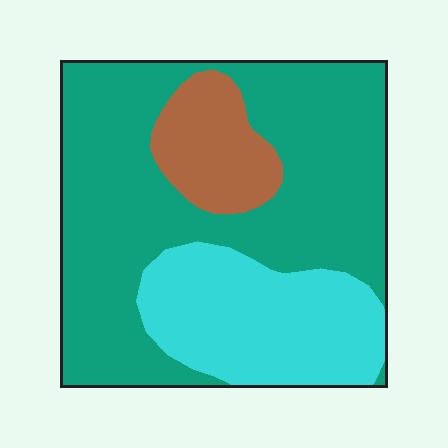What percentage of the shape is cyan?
Cyan covers about 25% of the shape.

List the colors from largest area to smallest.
From largest to smallest: teal, cyan, brown.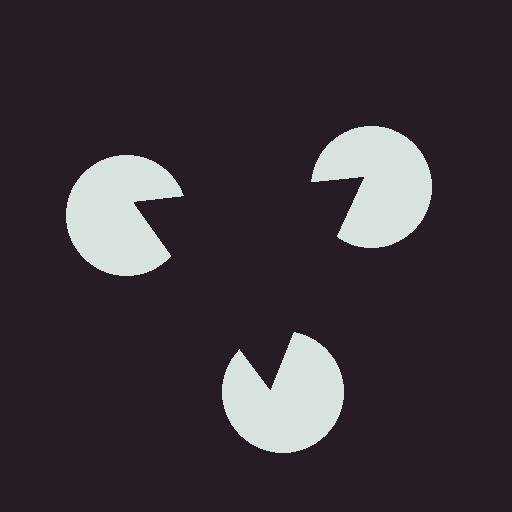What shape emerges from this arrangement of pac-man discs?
An illusory triangle — its edges are inferred from the aligned wedge cuts in the pac-man discs, not physically drawn.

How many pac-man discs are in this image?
There are 3 — one at each vertex of the illusory triangle.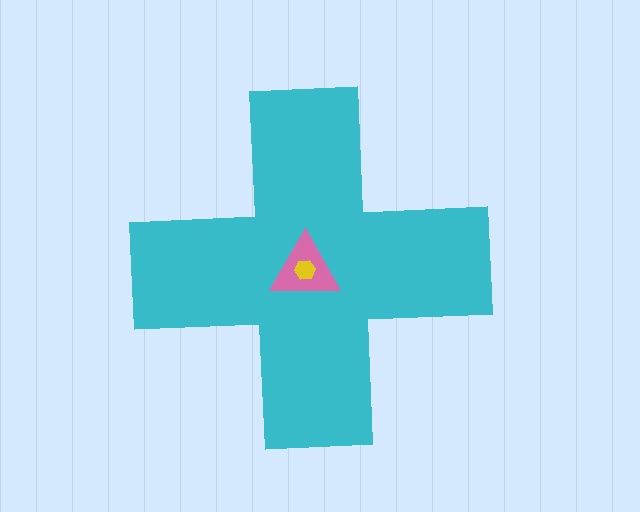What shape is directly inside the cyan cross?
The pink triangle.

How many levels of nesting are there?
3.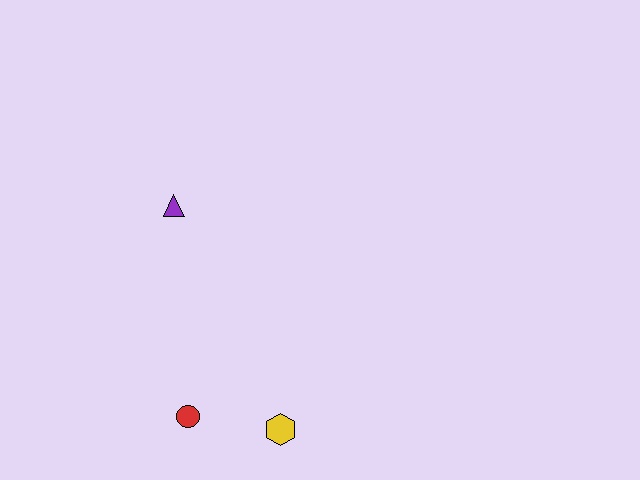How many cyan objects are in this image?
There are no cyan objects.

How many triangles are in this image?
There is 1 triangle.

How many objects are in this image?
There are 3 objects.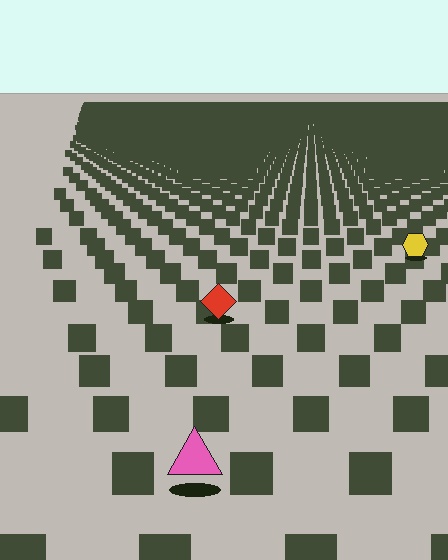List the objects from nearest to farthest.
From nearest to farthest: the pink triangle, the red diamond, the yellow hexagon.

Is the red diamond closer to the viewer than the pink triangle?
No. The pink triangle is closer — you can tell from the texture gradient: the ground texture is coarser near it.